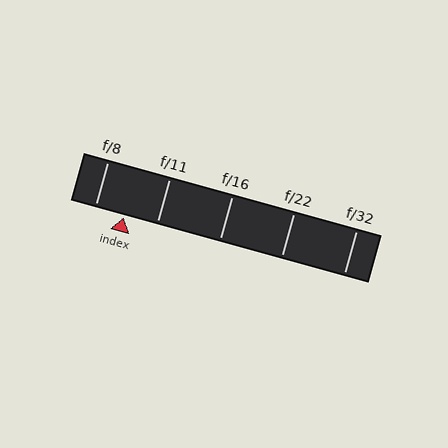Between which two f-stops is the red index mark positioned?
The index mark is between f/8 and f/11.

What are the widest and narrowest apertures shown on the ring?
The widest aperture shown is f/8 and the narrowest is f/32.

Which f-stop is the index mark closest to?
The index mark is closest to f/8.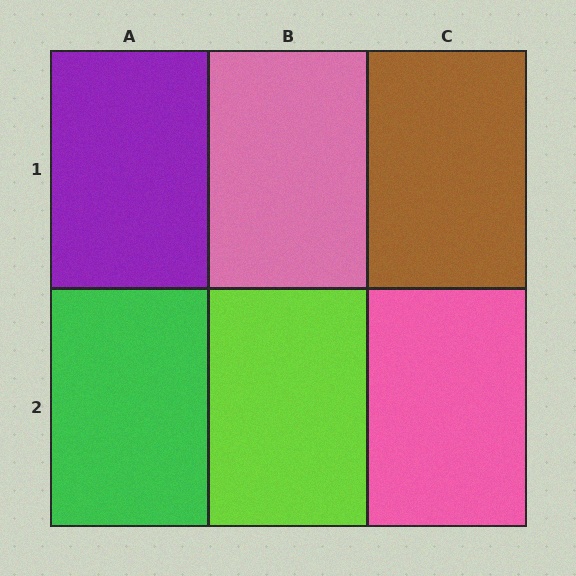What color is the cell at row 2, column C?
Pink.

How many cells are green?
1 cell is green.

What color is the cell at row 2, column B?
Lime.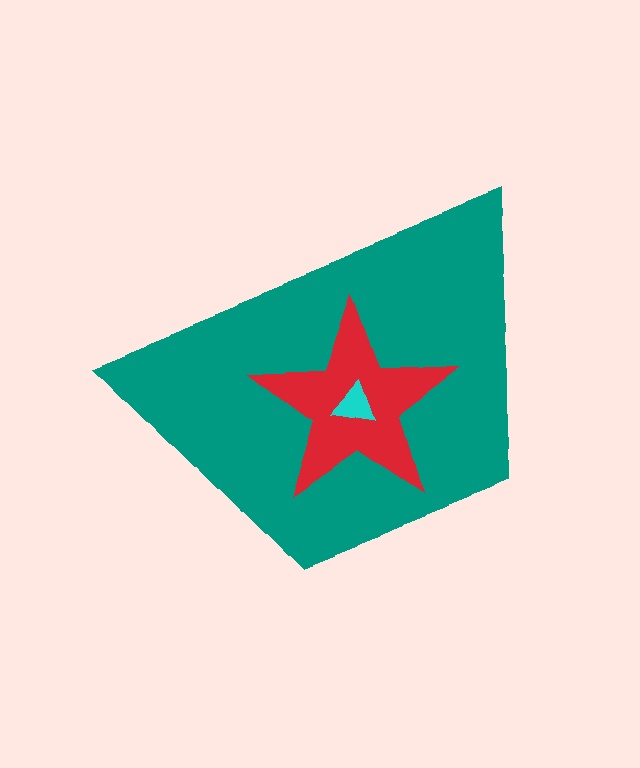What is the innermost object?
The cyan triangle.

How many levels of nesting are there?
3.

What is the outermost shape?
The teal trapezoid.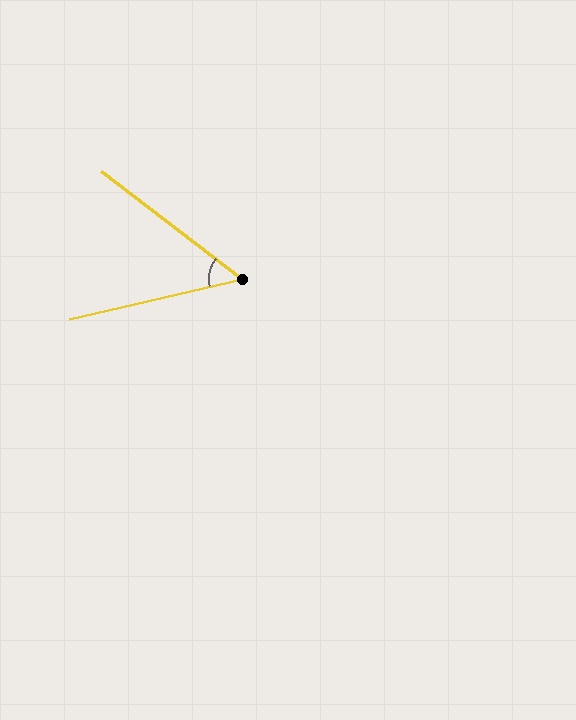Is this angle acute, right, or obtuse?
It is acute.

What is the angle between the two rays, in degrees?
Approximately 50 degrees.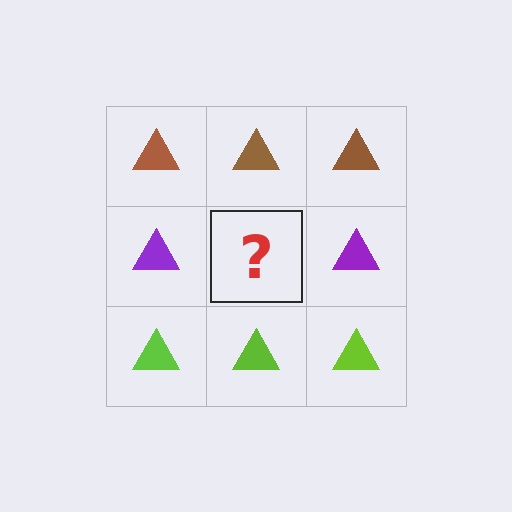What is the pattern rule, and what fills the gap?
The rule is that each row has a consistent color. The gap should be filled with a purple triangle.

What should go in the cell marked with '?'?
The missing cell should contain a purple triangle.